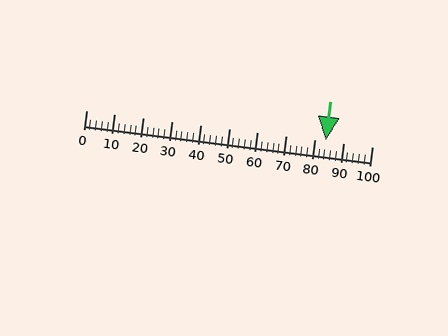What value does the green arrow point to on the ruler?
The green arrow points to approximately 84.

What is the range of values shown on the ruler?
The ruler shows values from 0 to 100.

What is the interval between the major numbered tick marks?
The major tick marks are spaced 10 units apart.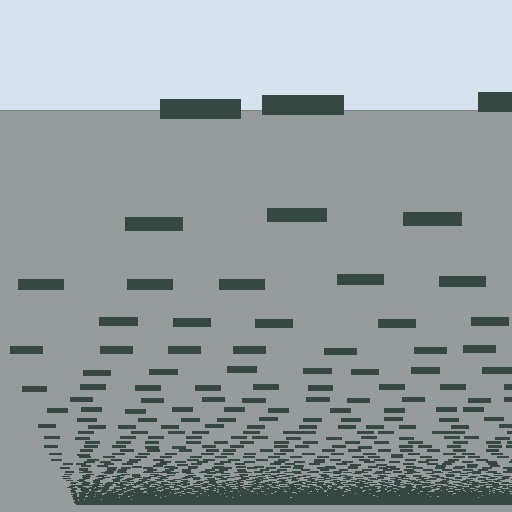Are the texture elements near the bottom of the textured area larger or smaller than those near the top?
Smaller. The gradient is inverted — elements near the bottom are smaller and denser.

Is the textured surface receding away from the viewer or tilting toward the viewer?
The surface appears to tilt toward the viewer. Texture elements get larger and sparser toward the top.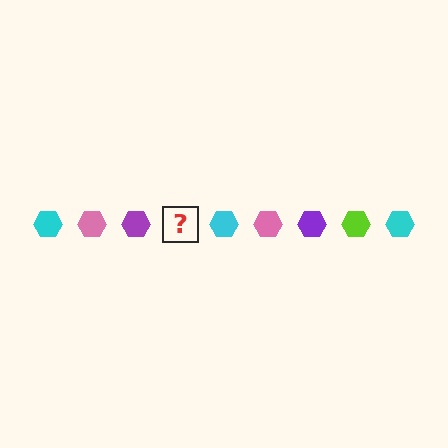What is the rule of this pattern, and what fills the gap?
The rule is that the pattern cycles through cyan, pink, purple, lime hexagons. The gap should be filled with a lime hexagon.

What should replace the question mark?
The question mark should be replaced with a lime hexagon.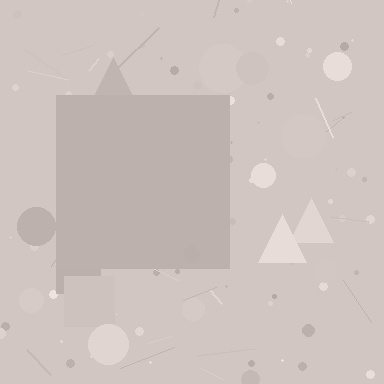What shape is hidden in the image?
A square is hidden in the image.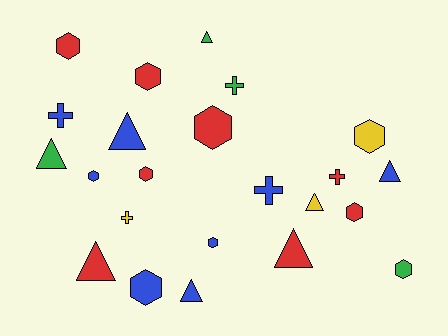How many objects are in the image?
There are 23 objects.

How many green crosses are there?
There is 1 green cross.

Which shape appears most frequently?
Hexagon, with 10 objects.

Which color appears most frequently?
Red, with 8 objects.